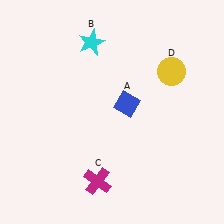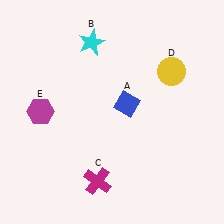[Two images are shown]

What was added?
A magenta hexagon (E) was added in Image 2.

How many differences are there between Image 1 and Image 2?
There is 1 difference between the two images.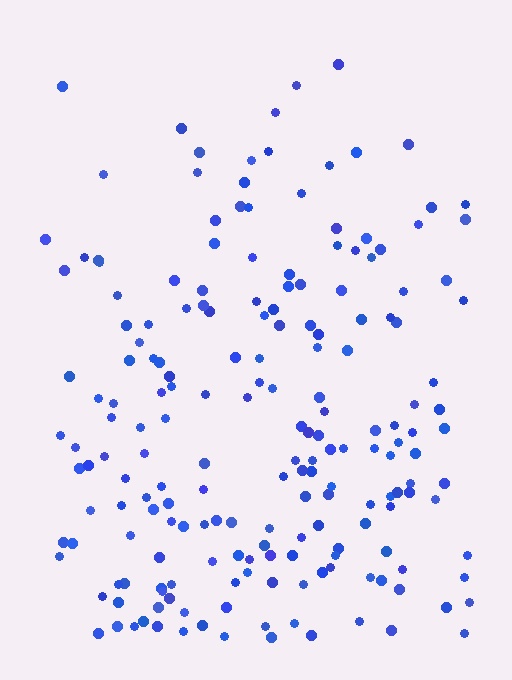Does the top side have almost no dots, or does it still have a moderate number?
Still a moderate number, just noticeably fewer than the bottom.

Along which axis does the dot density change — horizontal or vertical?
Vertical.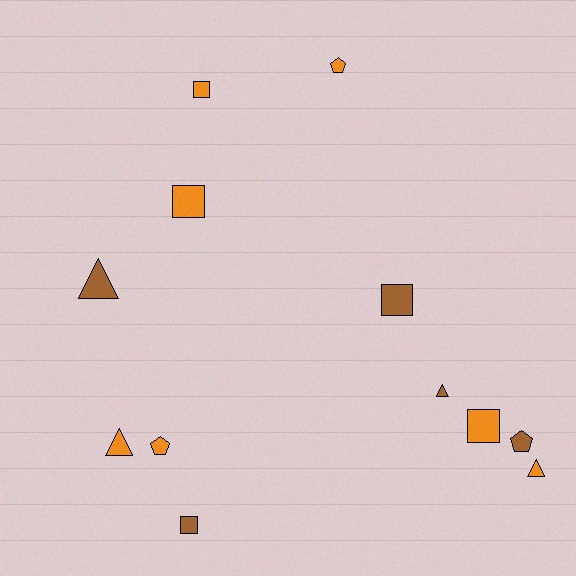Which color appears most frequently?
Orange, with 7 objects.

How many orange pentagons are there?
There are 2 orange pentagons.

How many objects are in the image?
There are 12 objects.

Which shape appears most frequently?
Square, with 5 objects.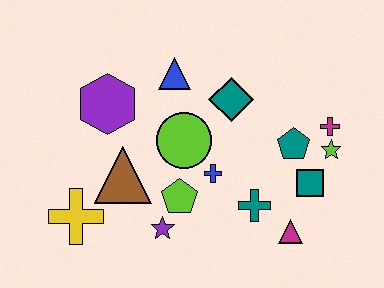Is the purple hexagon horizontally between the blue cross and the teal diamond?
No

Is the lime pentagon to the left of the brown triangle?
No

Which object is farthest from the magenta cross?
The yellow cross is farthest from the magenta cross.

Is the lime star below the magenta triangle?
No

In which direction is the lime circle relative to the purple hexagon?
The lime circle is to the right of the purple hexagon.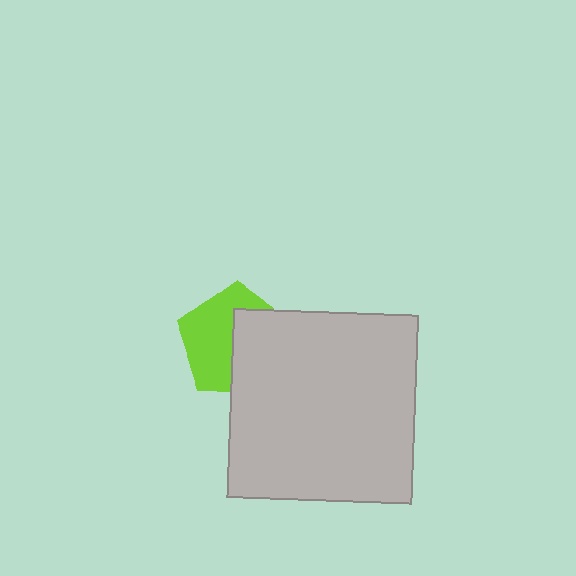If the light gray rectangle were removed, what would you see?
You would see the complete lime pentagon.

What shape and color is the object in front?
The object in front is a light gray rectangle.